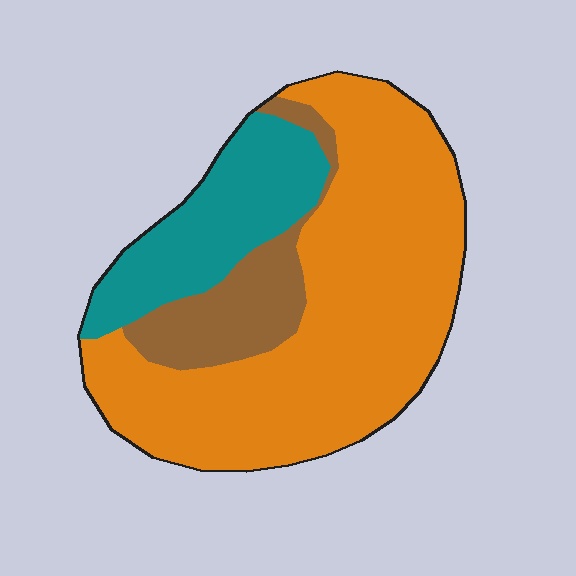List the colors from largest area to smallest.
From largest to smallest: orange, teal, brown.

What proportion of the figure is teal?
Teal covers roughly 20% of the figure.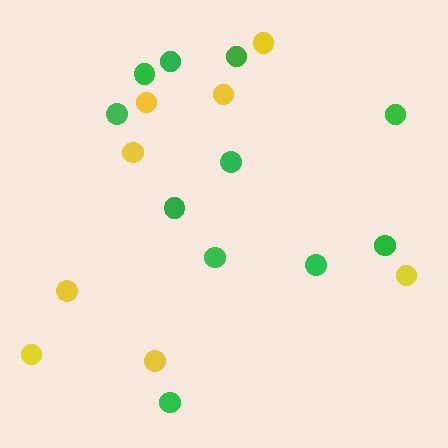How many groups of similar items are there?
There are 2 groups: one group of green circles (11) and one group of yellow circles (8).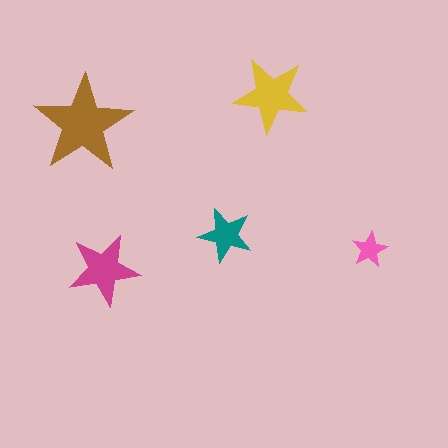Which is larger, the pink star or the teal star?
The teal one.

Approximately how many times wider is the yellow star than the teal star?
About 1.5 times wider.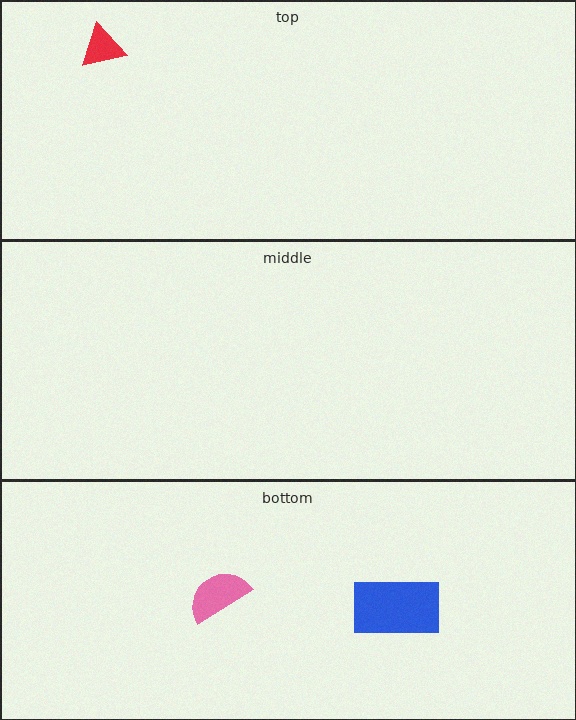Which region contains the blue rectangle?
The bottom region.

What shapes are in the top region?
The red triangle.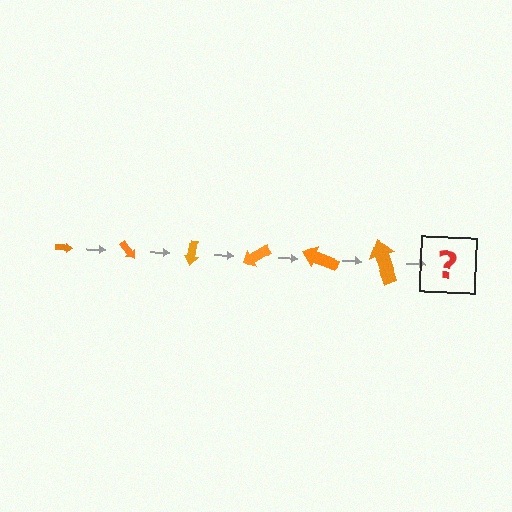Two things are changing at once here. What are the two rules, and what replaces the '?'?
The two rules are that the arrow grows larger each step and it rotates 50 degrees each step. The '?' should be an arrow, larger than the previous one and rotated 300 degrees from the start.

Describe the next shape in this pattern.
It should be an arrow, larger than the previous one and rotated 300 degrees from the start.